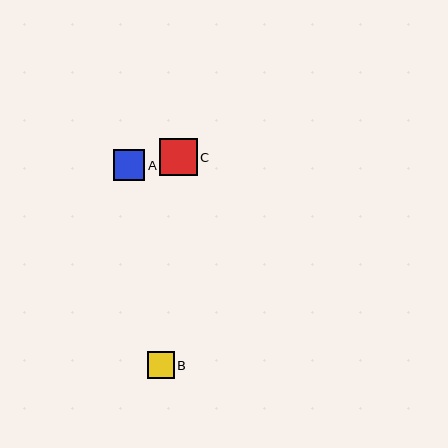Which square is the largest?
Square C is the largest with a size of approximately 38 pixels.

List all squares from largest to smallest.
From largest to smallest: C, A, B.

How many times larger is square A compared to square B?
Square A is approximately 1.2 times the size of square B.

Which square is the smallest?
Square B is the smallest with a size of approximately 27 pixels.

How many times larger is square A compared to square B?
Square A is approximately 1.2 times the size of square B.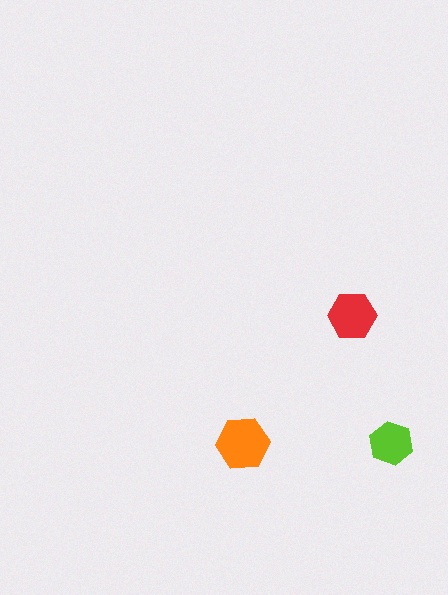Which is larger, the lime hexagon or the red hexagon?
The red one.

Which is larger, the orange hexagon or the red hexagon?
The orange one.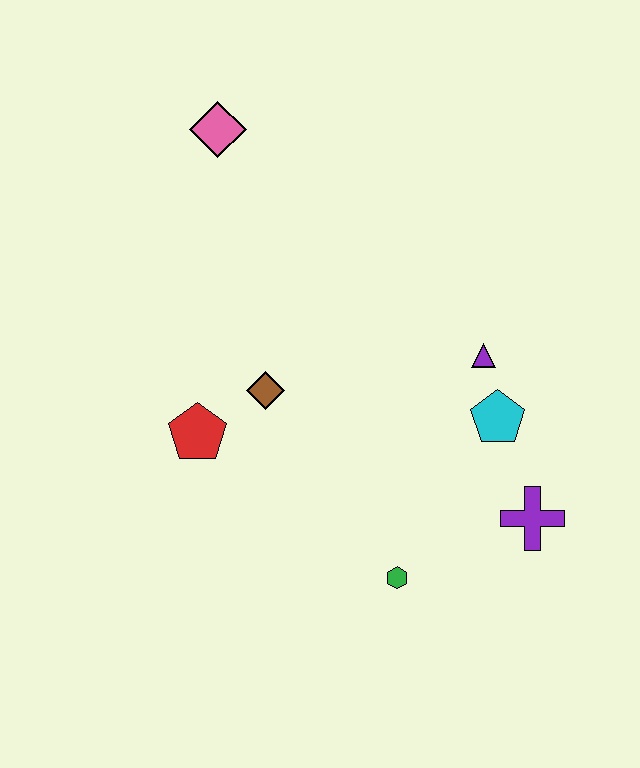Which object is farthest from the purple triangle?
The pink diamond is farthest from the purple triangle.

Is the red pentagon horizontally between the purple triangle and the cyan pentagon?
No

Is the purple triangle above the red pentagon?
Yes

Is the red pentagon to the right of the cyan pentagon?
No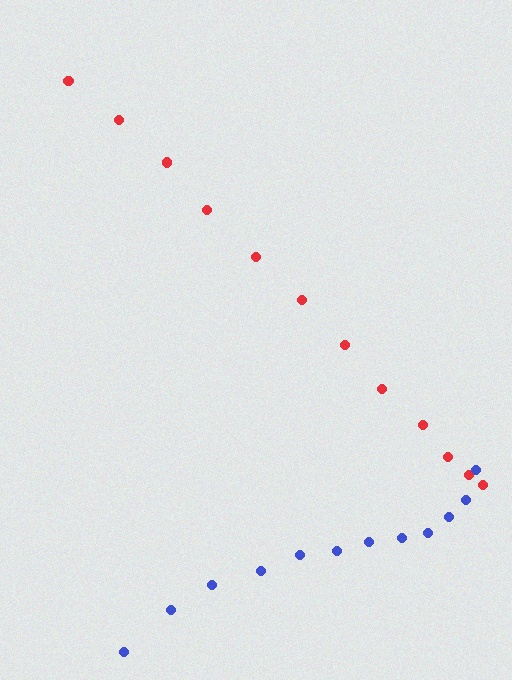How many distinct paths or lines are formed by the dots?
There are 2 distinct paths.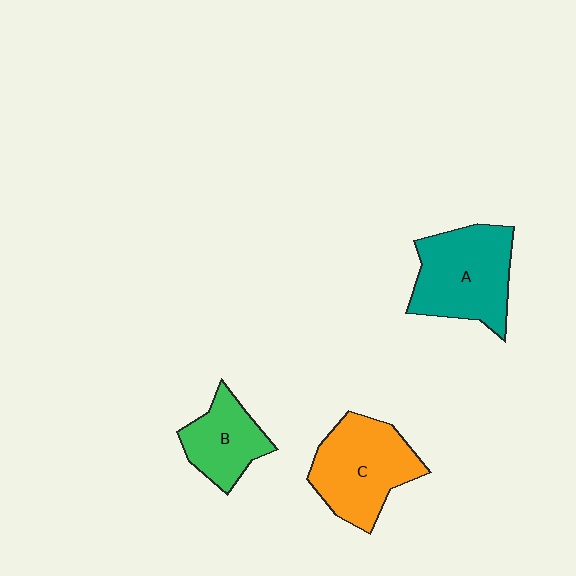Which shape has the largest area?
Shape A (teal).